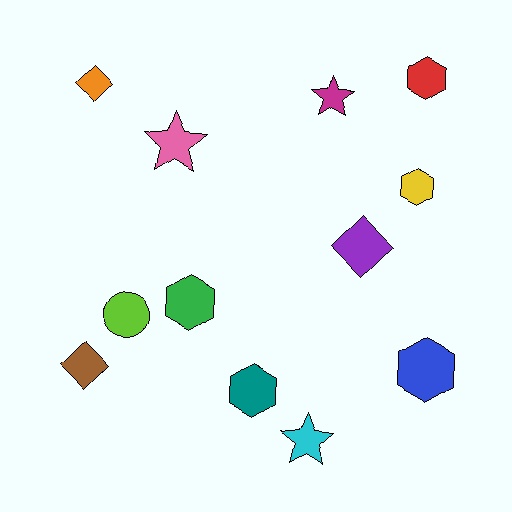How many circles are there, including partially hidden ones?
There is 1 circle.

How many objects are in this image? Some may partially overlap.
There are 12 objects.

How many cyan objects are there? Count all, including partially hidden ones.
There is 1 cyan object.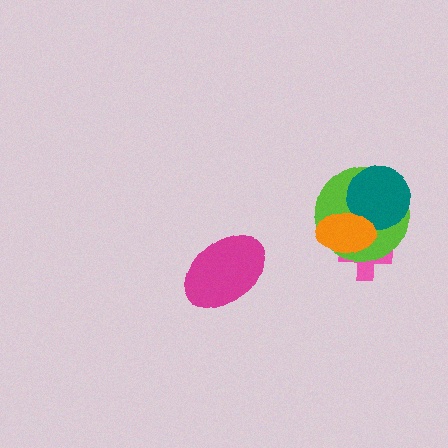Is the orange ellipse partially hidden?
No, no other shape covers it.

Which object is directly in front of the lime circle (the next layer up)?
The teal circle is directly in front of the lime circle.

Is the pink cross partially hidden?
Yes, it is partially covered by another shape.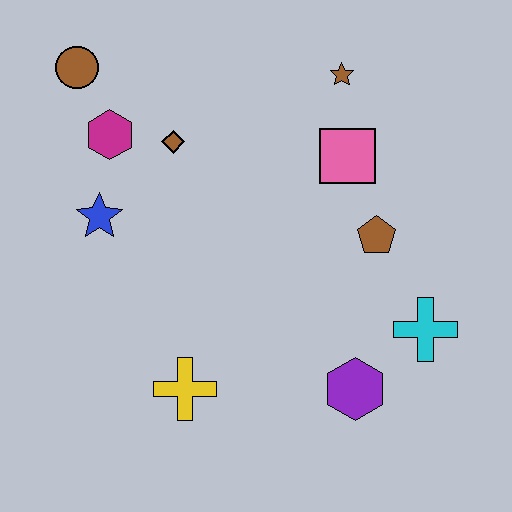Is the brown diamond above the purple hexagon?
Yes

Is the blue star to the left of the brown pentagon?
Yes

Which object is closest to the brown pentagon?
The pink square is closest to the brown pentagon.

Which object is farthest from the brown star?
The yellow cross is farthest from the brown star.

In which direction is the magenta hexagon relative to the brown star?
The magenta hexagon is to the left of the brown star.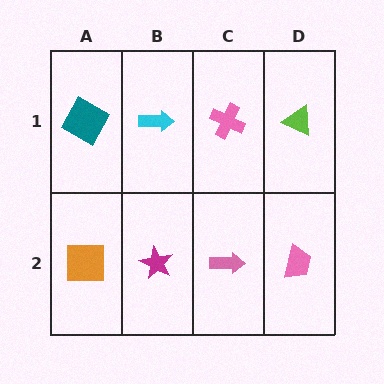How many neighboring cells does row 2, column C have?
3.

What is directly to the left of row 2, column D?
A pink arrow.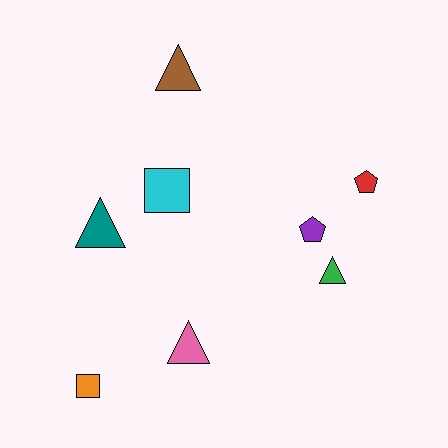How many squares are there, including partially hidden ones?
There are 2 squares.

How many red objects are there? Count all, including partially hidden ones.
There is 1 red object.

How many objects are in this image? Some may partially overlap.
There are 8 objects.